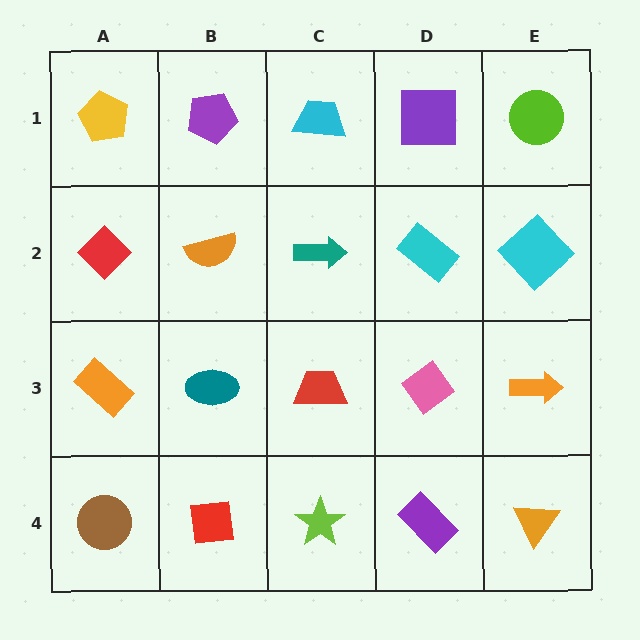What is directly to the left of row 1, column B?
A yellow pentagon.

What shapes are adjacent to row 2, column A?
A yellow pentagon (row 1, column A), an orange rectangle (row 3, column A), an orange semicircle (row 2, column B).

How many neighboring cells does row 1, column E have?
2.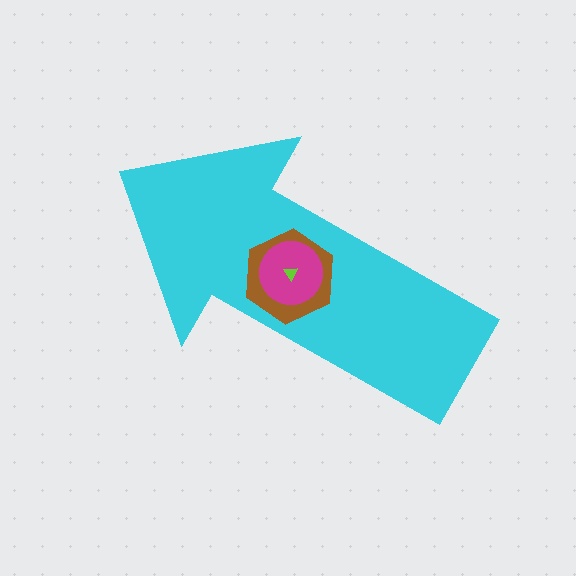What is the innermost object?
The lime triangle.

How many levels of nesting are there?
4.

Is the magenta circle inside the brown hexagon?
Yes.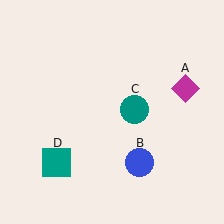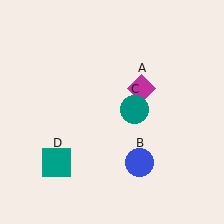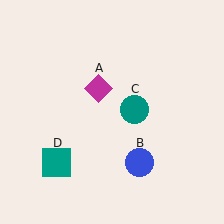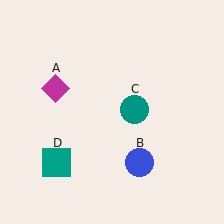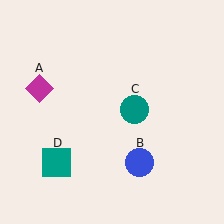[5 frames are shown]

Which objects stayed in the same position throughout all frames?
Blue circle (object B) and teal circle (object C) and teal square (object D) remained stationary.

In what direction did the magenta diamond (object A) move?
The magenta diamond (object A) moved left.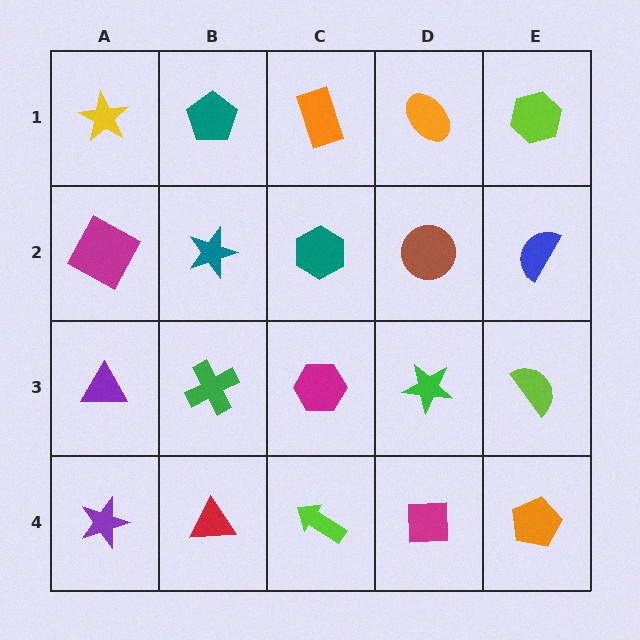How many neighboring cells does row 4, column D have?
3.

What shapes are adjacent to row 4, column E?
A lime semicircle (row 3, column E), a magenta square (row 4, column D).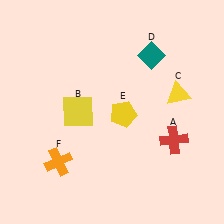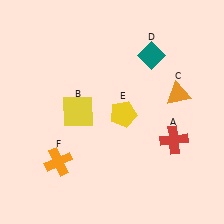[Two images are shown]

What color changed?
The triangle (C) changed from yellow in Image 1 to orange in Image 2.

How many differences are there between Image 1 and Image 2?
There is 1 difference between the two images.